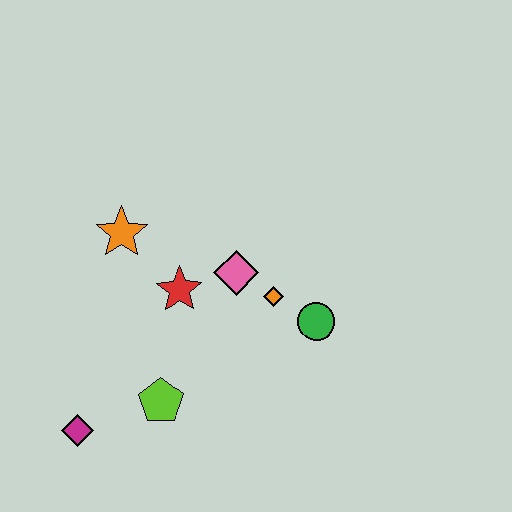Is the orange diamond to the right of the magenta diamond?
Yes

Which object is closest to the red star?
The pink diamond is closest to the red star.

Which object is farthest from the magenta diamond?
The green circle is farthest from the magenta diamond.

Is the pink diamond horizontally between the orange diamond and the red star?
Yes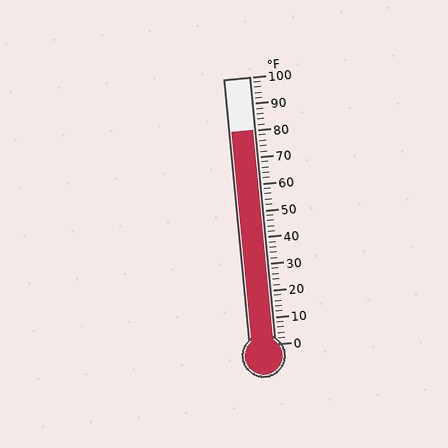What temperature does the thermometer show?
The thermometer shows approximately 80°F.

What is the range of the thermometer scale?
The thermometer scale ranges from 0°F to 100°F.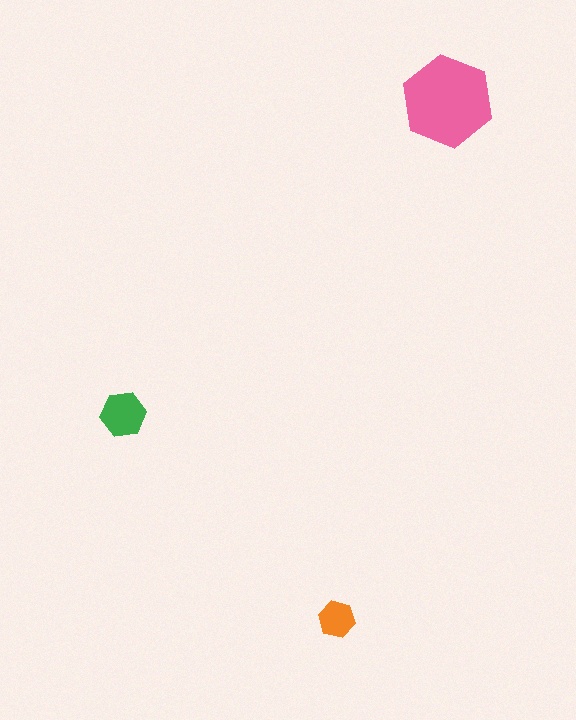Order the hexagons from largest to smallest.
the pink one, the green one, the orange one.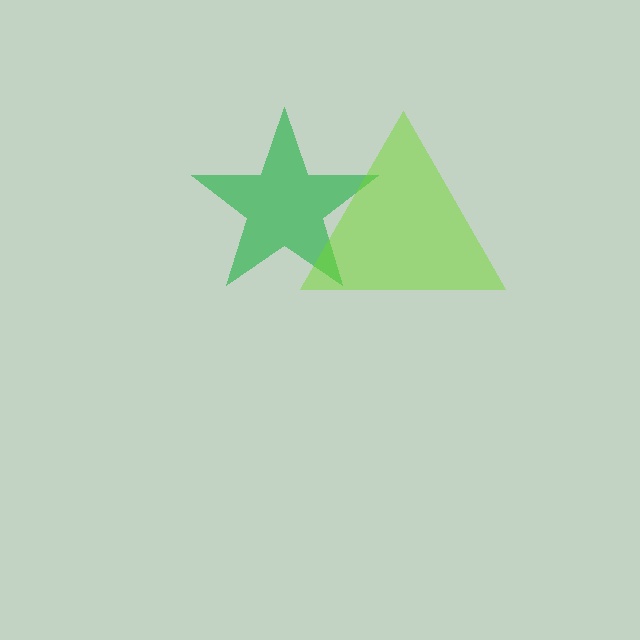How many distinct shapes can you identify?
There are 2 distinct shapes: a green star, a lime triangle.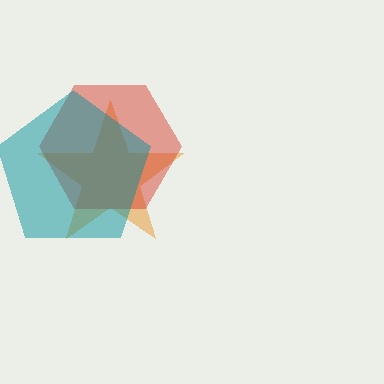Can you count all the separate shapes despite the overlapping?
Yes, there are 3 separate shapes.